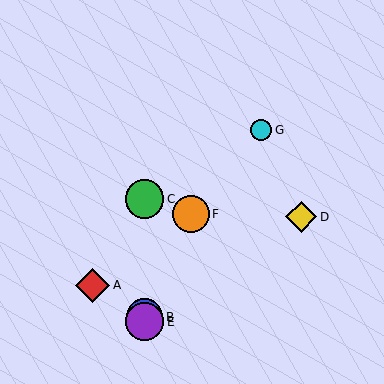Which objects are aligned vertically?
Objects B, C, E are aligned vertically.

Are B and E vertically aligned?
Yes, both are at x≈145.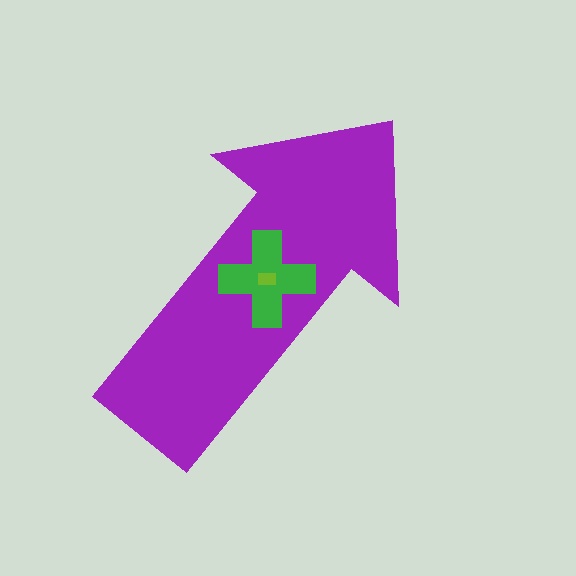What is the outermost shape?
The purple arrow.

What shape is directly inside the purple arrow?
The green cross.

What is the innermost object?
The lime rectangle.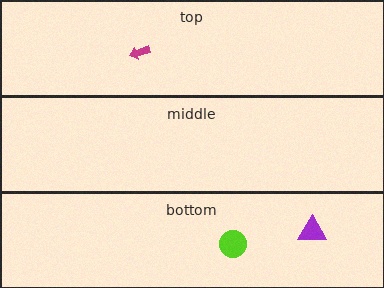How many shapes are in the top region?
1.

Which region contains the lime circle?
The bottom region.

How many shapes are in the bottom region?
2.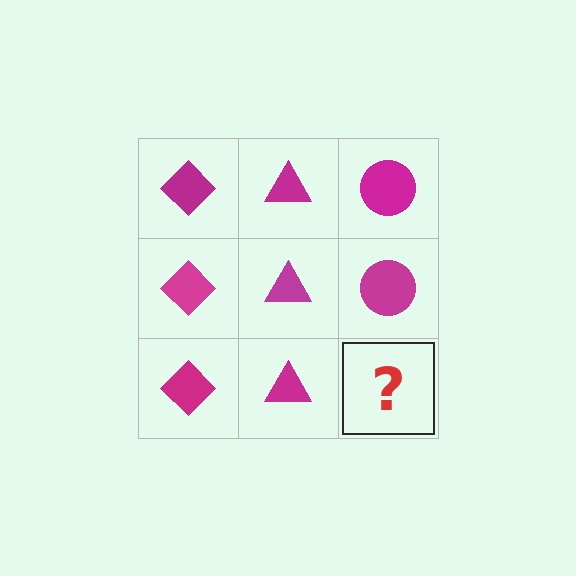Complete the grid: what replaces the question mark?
The question mark should be replaced with a magenta circle.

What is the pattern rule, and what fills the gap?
The rule is that each column has a consistent shape. The gap should be filled with a magenta circle.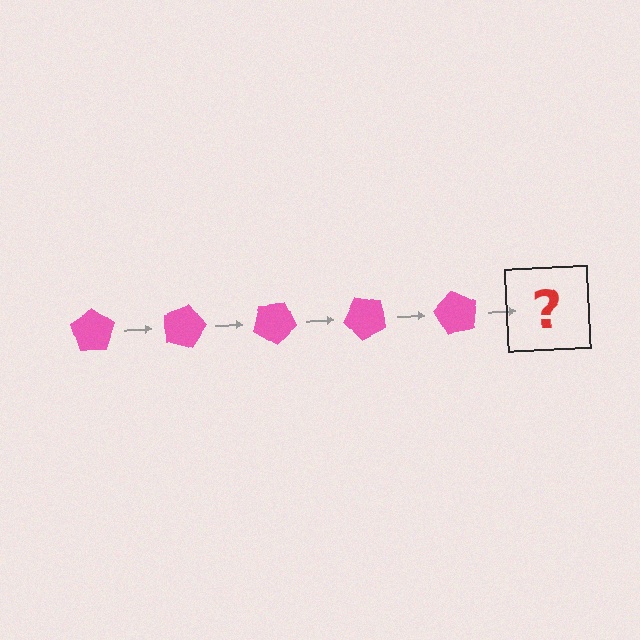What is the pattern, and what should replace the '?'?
The pattern is that the pentagon rotates 15 degrees each step. The '?' should be a pink pentagon rotated 75 degrees.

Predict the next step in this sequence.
The next step is a pink pentagon rotated 75 degrees.